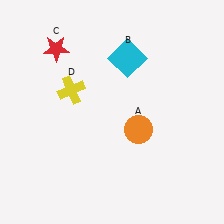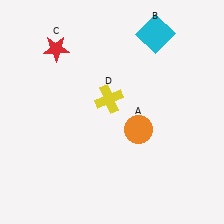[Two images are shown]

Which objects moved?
The objects that moved are: the cyan square (B), the yellow cross (D).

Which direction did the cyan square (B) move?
The cyan square (B) moved right.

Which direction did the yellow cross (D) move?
The yellow cross (D) moved right.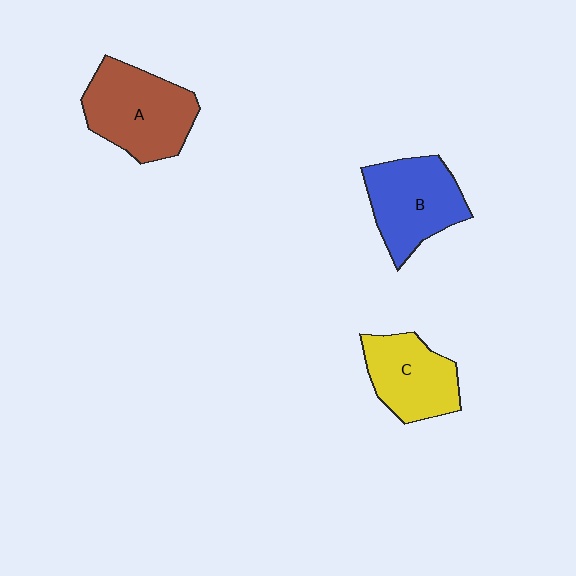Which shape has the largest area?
Shape A (brown).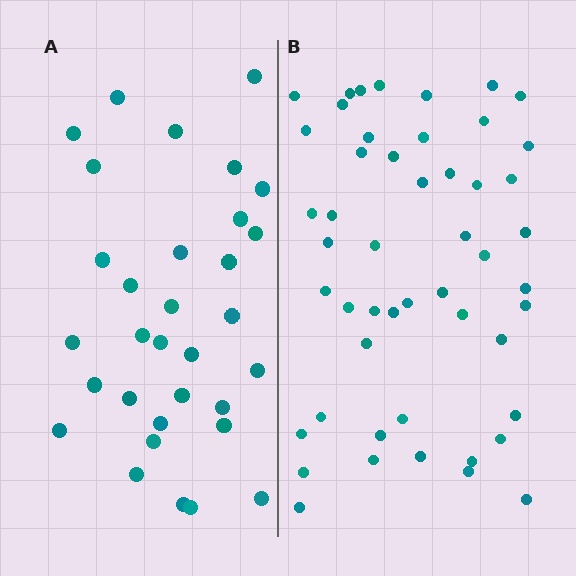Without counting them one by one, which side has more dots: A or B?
Region B (the right region) has more dots.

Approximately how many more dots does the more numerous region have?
Region B has approximately 20 more dots than region A.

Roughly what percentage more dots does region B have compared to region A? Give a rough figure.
About 55% more.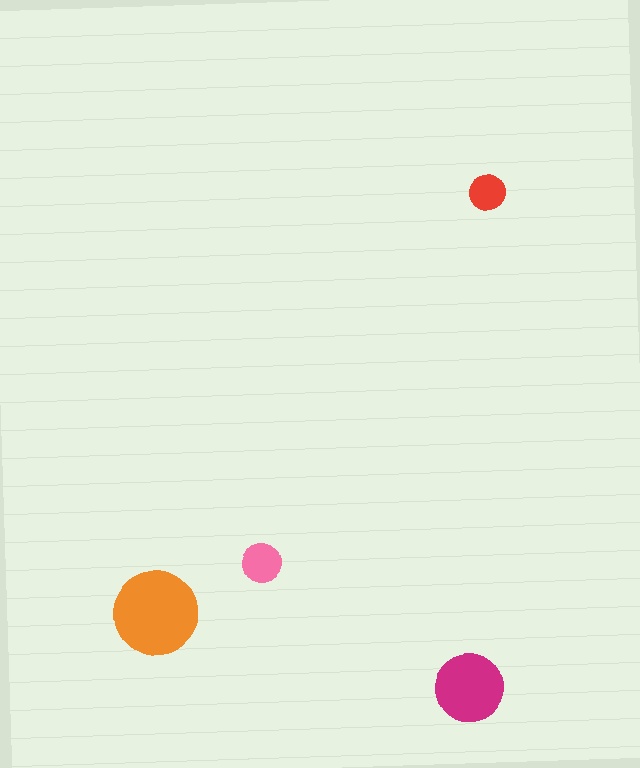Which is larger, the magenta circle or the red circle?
The magenta one.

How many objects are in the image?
There are 4 objects in the image.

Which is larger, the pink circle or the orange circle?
The orange one.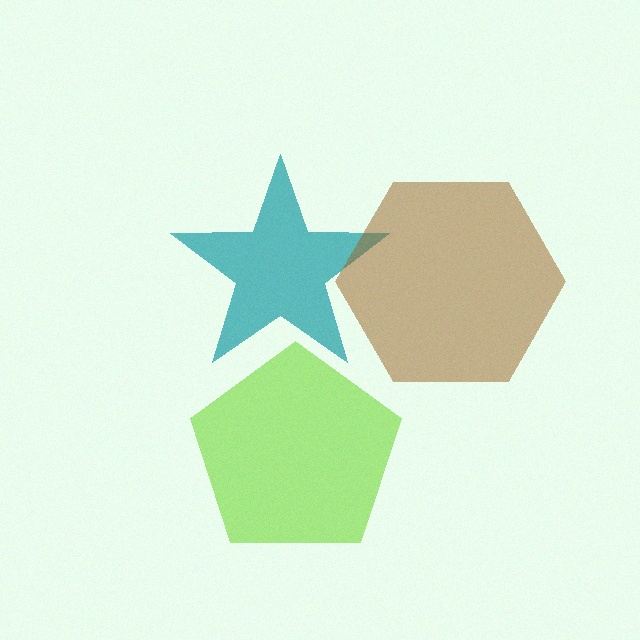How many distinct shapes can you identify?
There are 3 distinct shapes: a teal star, a lime pentagon, a brown hexagon.